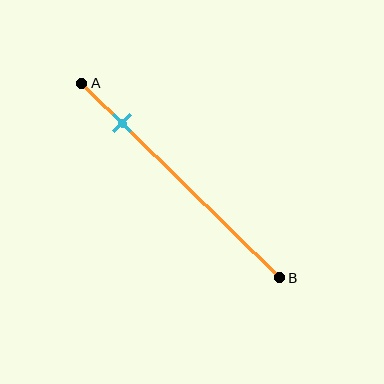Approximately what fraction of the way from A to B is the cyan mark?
The cyan mark is approximately 20% of the way from A to B.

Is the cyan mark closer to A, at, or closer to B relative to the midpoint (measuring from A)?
The cyan mark is closer to point A than the midpoint of segment AB.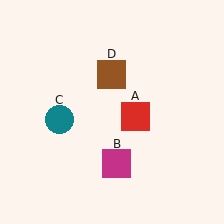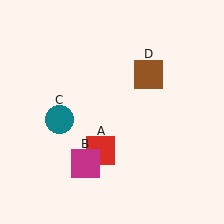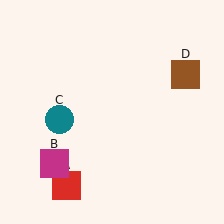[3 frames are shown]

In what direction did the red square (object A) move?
The red square (object A) moved down and to the left.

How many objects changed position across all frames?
3 objects changed position: red square (object A), magenta square (object B), brown square (object D).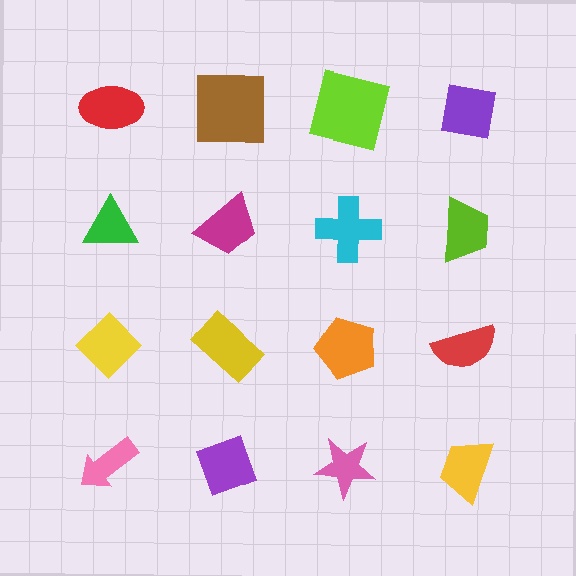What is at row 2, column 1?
A green triangle.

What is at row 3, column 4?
A red semicircle.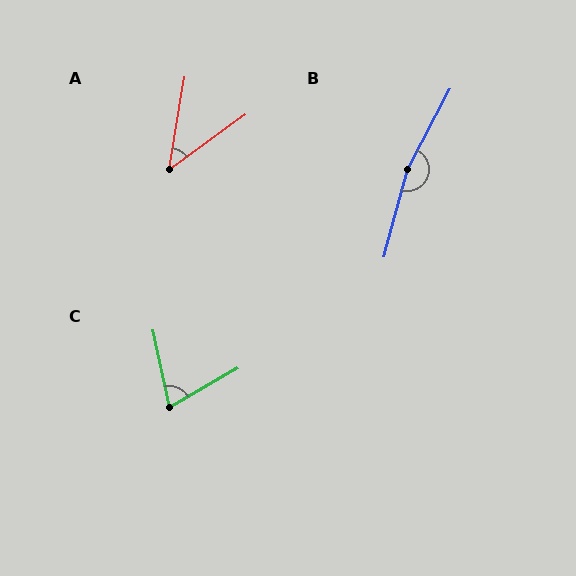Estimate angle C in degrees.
Approximately 72 degrees.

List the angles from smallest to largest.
A (44°), C (72°), B (167°).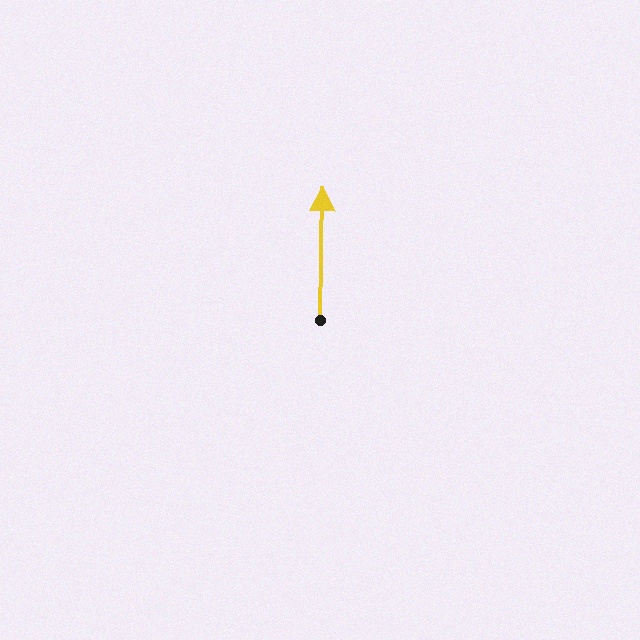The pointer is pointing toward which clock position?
Roughly 12 o'clock.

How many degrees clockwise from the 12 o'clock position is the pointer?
Approximately 1 degrees.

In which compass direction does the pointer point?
North.